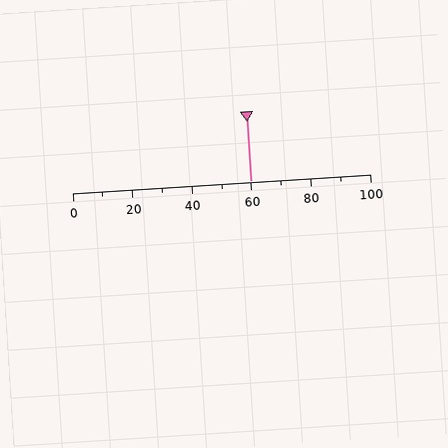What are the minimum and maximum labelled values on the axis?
The axis runs from 0 to 100.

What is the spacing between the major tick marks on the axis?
The major ticks are spaced 20 apart.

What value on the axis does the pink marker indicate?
The marker indicates approximately 60.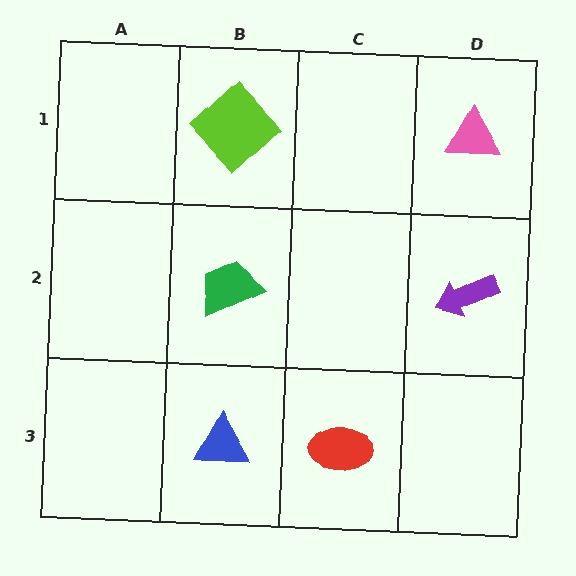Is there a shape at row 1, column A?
No, that cell is empty.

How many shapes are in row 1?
2 shapes.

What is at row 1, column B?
A lime diamond.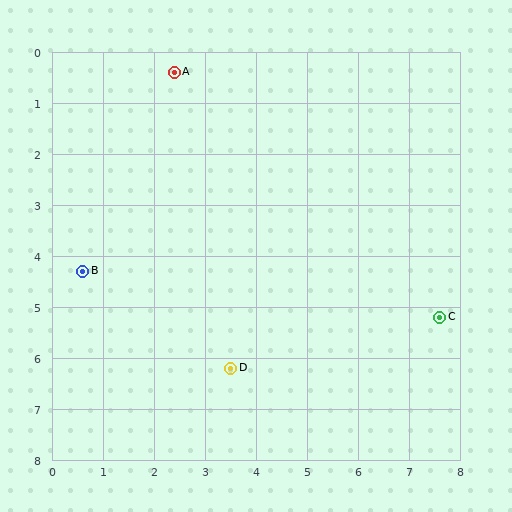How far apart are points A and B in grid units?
Points A and B are about 4.3 grid units apart.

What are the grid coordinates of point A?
Point A is at approximately (2.4, 0.4).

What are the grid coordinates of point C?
Point C is at approximately (7.6, 5.2).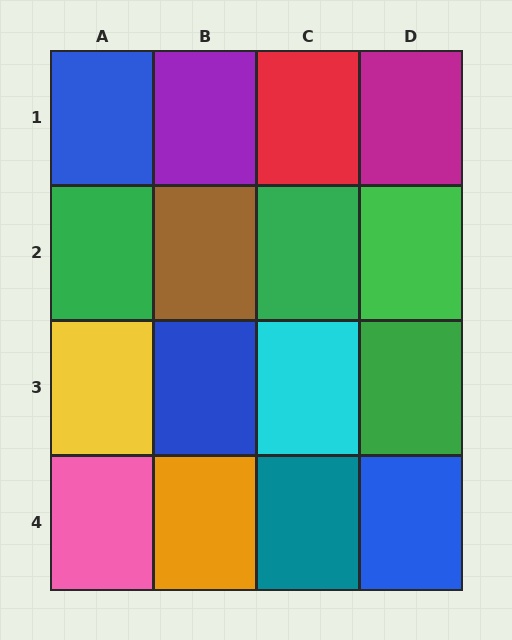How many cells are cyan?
1 cell is cyan.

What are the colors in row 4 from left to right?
Pink, orange, teal, blue.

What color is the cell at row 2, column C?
Green.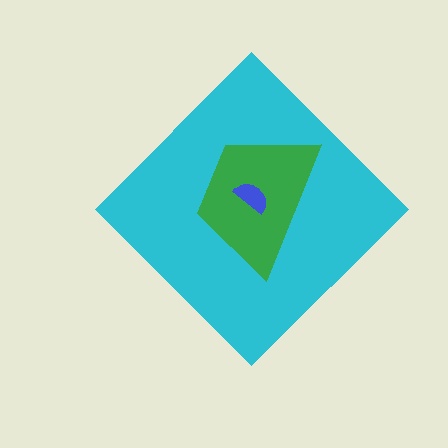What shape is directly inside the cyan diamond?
The green trapezoid.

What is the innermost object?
The blue semicircle.